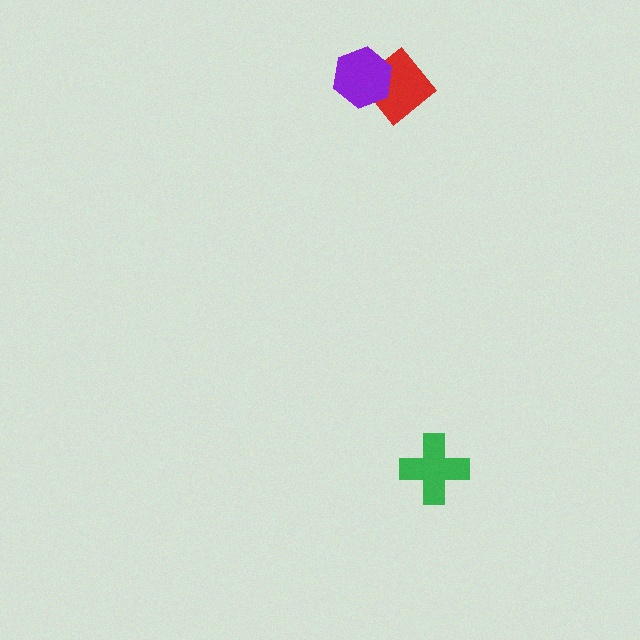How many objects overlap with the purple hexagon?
1 object overlaps with the purple hexagon.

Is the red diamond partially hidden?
Yes, it is partially covered by another shape.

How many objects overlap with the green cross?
0 objects overlap with the green cross.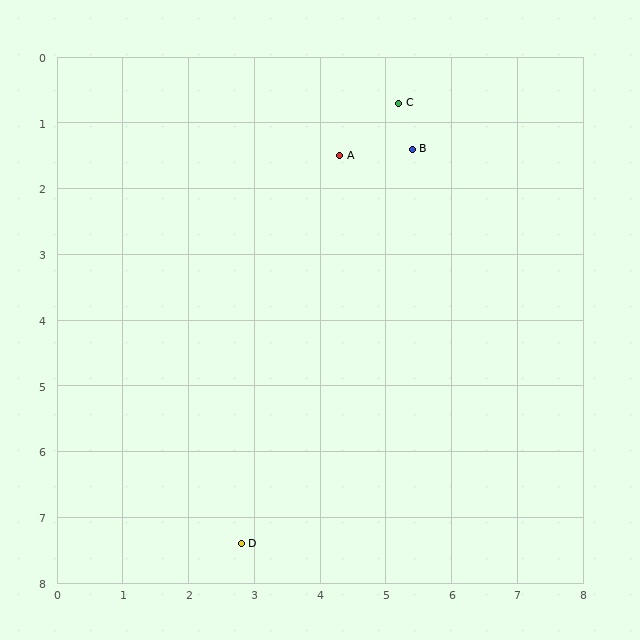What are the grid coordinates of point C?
Point C is at approximately (5.2, 0.7).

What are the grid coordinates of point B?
Point B is at approximately (5.4, 1.4).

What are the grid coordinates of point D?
Point D is at approximately (2.8, 7.4).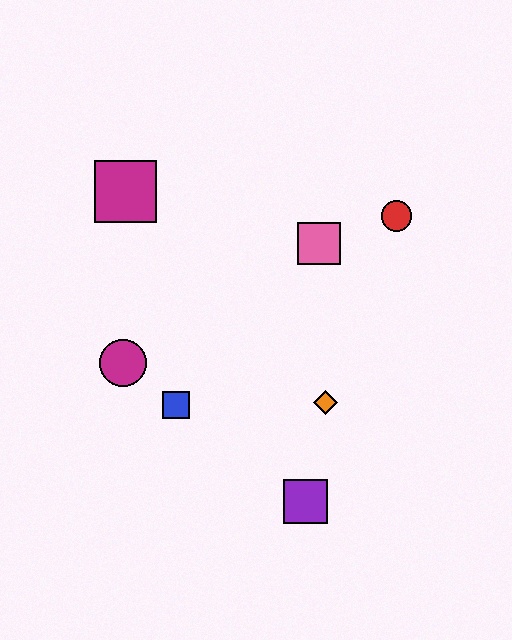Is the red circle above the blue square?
Yes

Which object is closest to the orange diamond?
The purple square is closest to the orange diamond.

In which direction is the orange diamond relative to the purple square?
The orange diamond is above the purple square.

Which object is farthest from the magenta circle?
The red circle is farthest from the magenta circle.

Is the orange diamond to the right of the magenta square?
Yes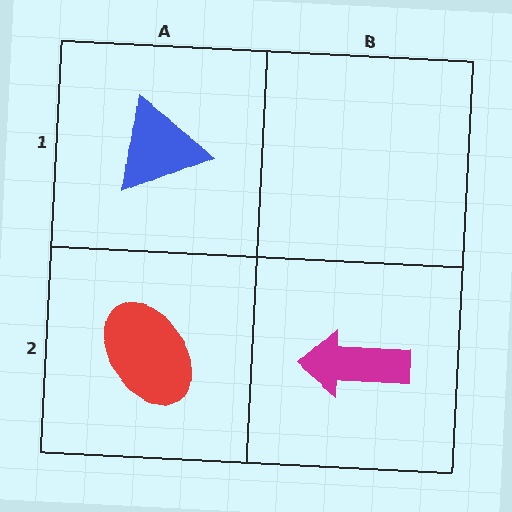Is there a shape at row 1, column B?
No, that cell is empty.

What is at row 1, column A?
A blue triangle.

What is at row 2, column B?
A magenta arrow.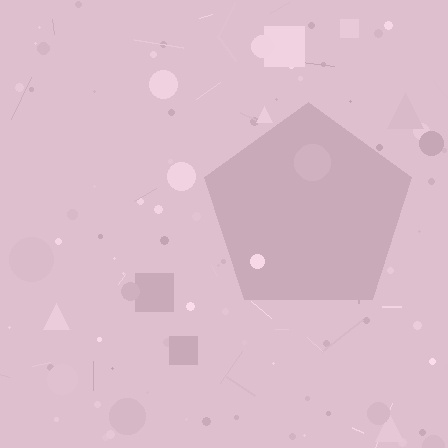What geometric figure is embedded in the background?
A pentagon is embedded in the background.